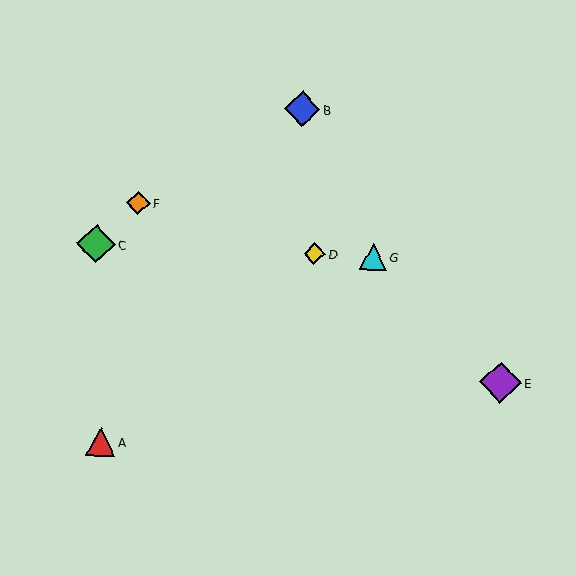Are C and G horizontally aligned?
Yes, both are at y≈244.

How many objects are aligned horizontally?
3 objects (C, D, G) are aligned horizontally.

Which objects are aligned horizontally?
Objects C, D, G are aligned horizontally.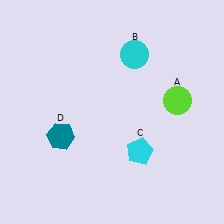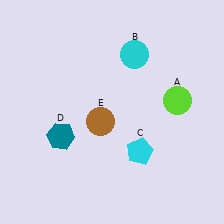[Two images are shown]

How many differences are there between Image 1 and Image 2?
There is 1 difference between the two images.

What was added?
A brown circle (E) was added in Image 2.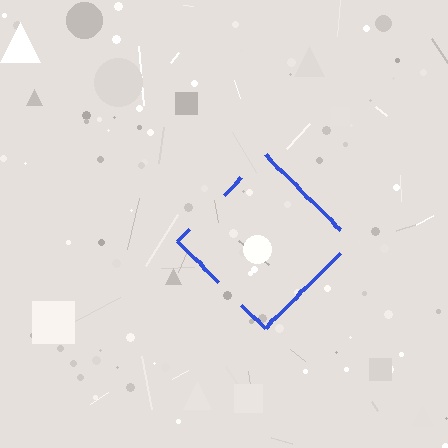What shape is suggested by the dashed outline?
The dashed outline suggests a diamond.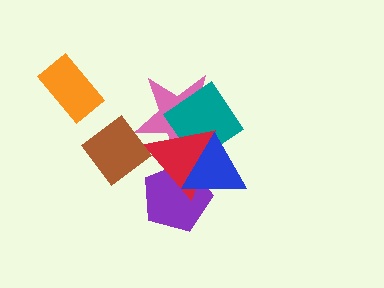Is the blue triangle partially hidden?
No, no other shape covers it.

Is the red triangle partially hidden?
Yes, it is partially covered by another shape.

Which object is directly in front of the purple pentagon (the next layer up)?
The red triangle is directly in front of the purple pentagon.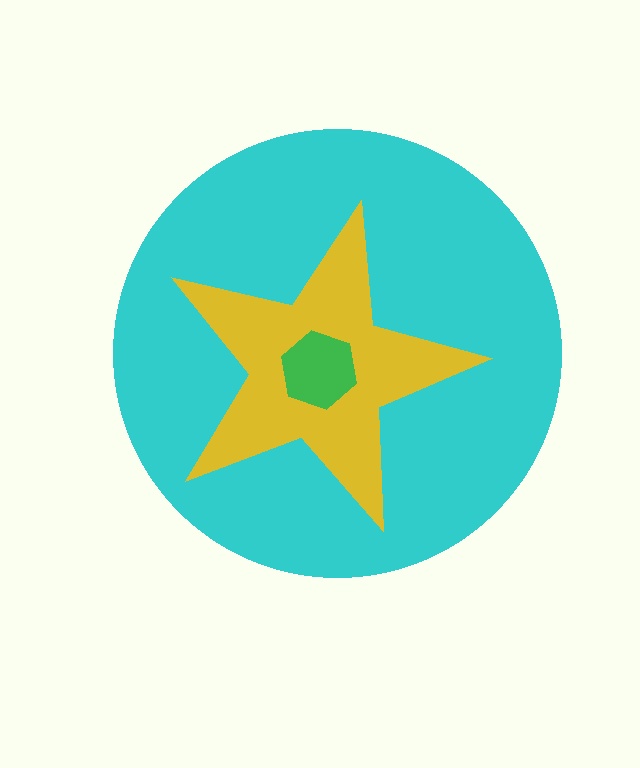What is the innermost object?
The green hexagon.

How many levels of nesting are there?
3.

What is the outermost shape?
The cyan circle.